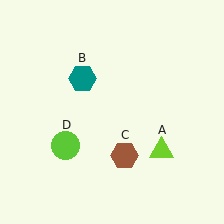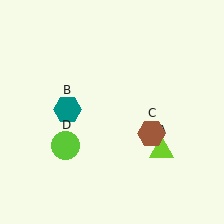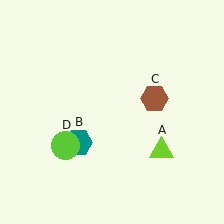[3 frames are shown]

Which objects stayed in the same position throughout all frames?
Lime triangle (object A) and lime circle (object D) remained stationary.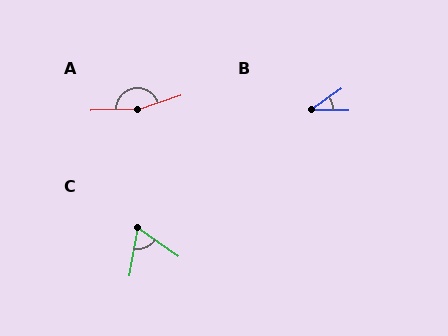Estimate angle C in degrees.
Approximately 65 degrees.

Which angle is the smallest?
B, at approximately 36 degrees.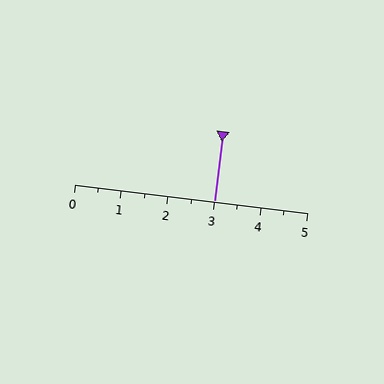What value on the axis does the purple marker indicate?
The marker indicates approximately 3.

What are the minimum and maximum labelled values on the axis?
The axis runs from 0 to 5.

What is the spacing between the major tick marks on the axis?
The major ticks are spaced 1 apart.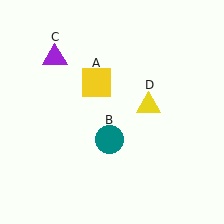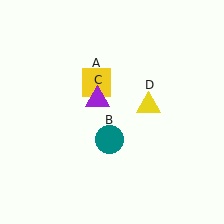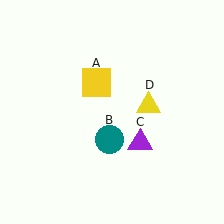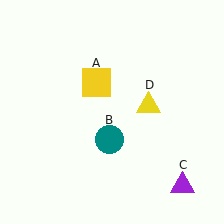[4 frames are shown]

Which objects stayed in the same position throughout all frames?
Yellow square (object A) and teal circle (object B) and yellow triangle (object D) remained stationary.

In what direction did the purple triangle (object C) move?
The purple triangle (object C) moved down and to the right.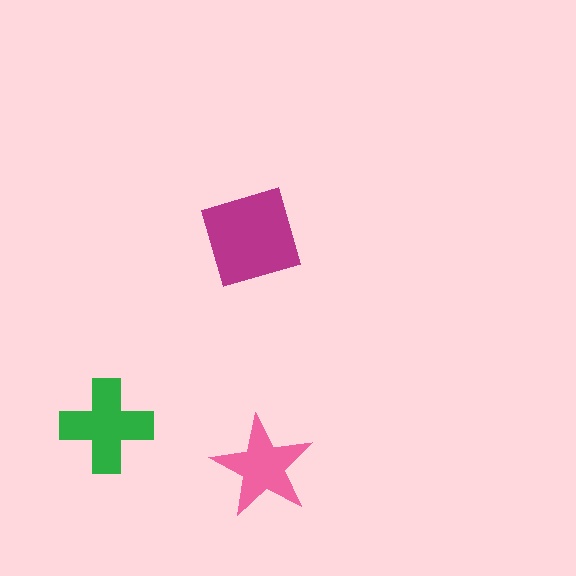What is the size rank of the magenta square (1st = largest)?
1st.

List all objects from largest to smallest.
The magenta square, the green cross, the pink star.